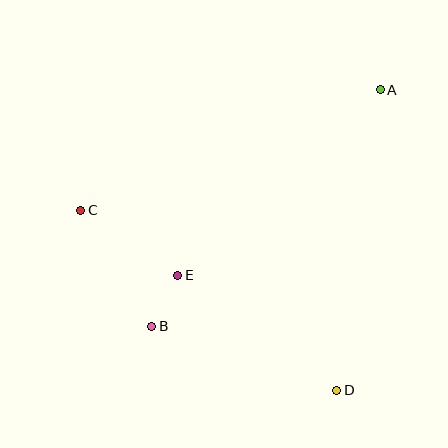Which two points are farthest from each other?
Points A and B are farthest from each other.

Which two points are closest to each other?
Points B and E are closest to each other.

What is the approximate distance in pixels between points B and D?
The distance between B and D is approximately 196 pixels.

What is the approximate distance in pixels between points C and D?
The distance between C and D is approximately 313 pixels.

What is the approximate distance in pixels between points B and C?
The distance between B and C is approximately 136 pixels.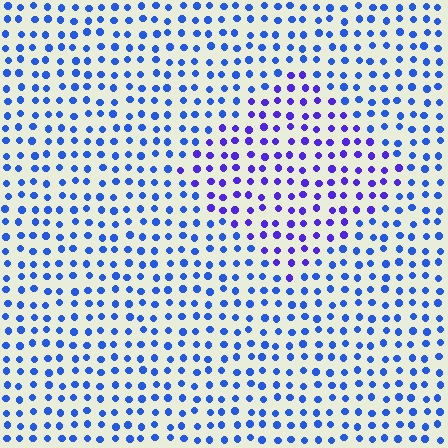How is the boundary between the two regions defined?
The boundary is defined purely by a slight shift in hue (about 31 degrees). Spacing, size, and orientation are identical on both sides.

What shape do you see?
I see a diamond.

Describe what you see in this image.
The image is filled with small blue elements in a uniform arrangement. A diamond-shaped region is visible where the elements are tinted to a slightly different hue, forming a subtle color boundary.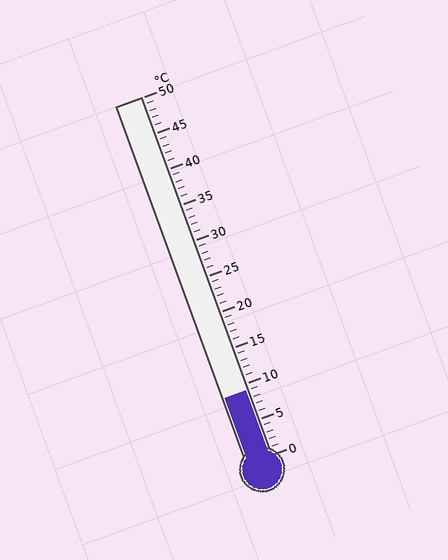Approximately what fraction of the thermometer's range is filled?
The thermometer is filled to approximately 20% of its range.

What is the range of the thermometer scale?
The thermometer scale ranges from 0°C to 50°C.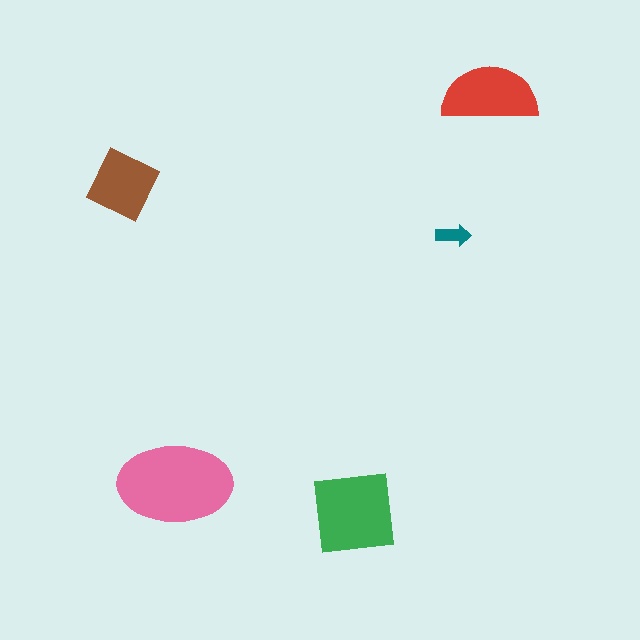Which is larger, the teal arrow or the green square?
The green square.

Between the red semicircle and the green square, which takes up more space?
The green square.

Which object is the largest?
The pink ellipse.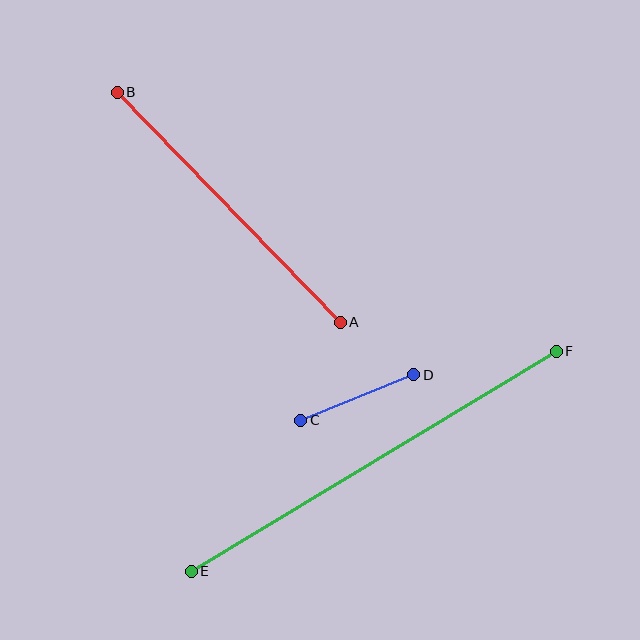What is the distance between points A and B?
The distance is approximately 320 pixels.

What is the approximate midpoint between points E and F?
The midpoint is at approximately (374, 461) pixels.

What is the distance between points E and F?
The distance is approximately 426 pixels.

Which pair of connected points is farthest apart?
Points E and F are farthest apart.